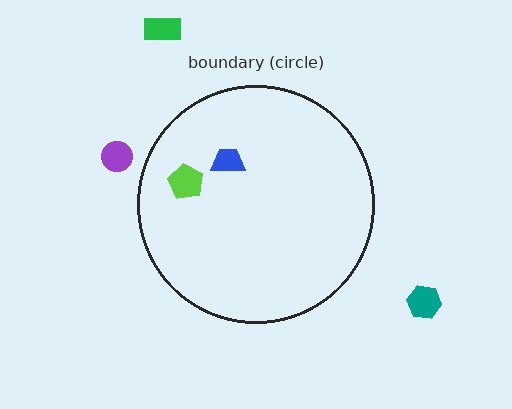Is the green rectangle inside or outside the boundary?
Outside.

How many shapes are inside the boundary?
2 inside, 3 outside.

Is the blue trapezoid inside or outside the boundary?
Inside.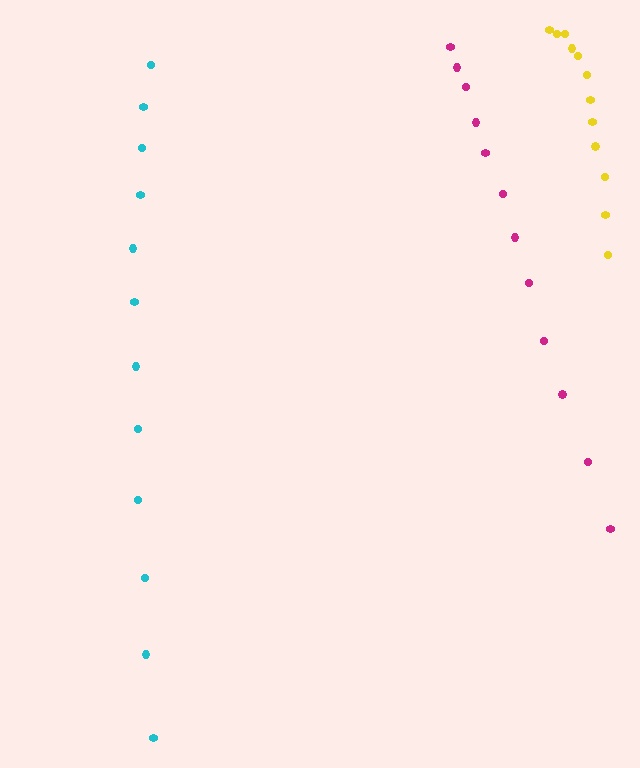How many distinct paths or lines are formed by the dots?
There are 3 distinct paths.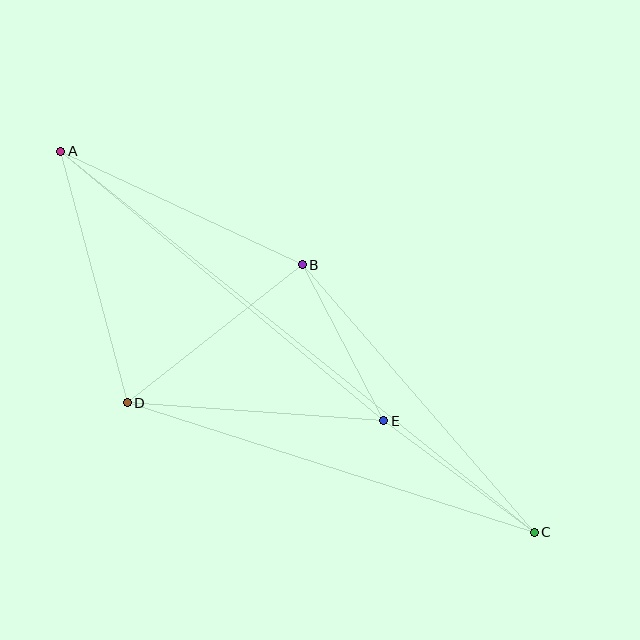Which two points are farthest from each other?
Points A and C are farthest from each other.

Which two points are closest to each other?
Points B and E are closest to each other.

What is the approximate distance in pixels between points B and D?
The distance between B and D is approximately 223 pixels.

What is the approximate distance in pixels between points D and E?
The distance between D and E is approximately 257 pixels.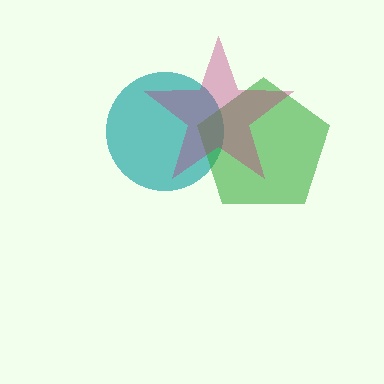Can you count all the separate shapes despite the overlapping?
Yes, there are 3 separate shapes.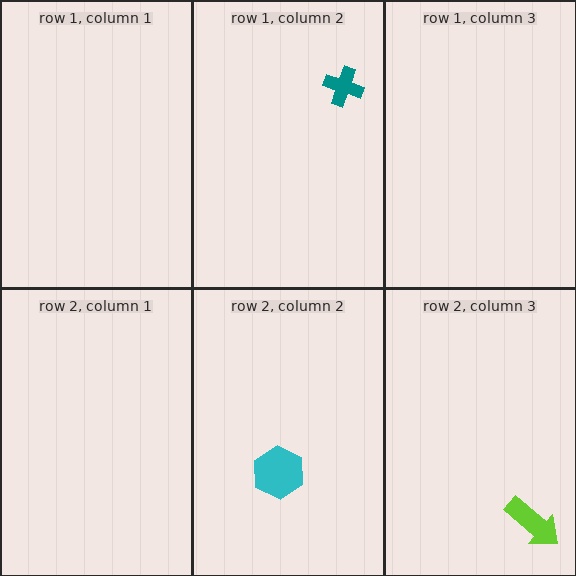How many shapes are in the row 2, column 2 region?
1.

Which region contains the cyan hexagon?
The row 2, column 2 region.